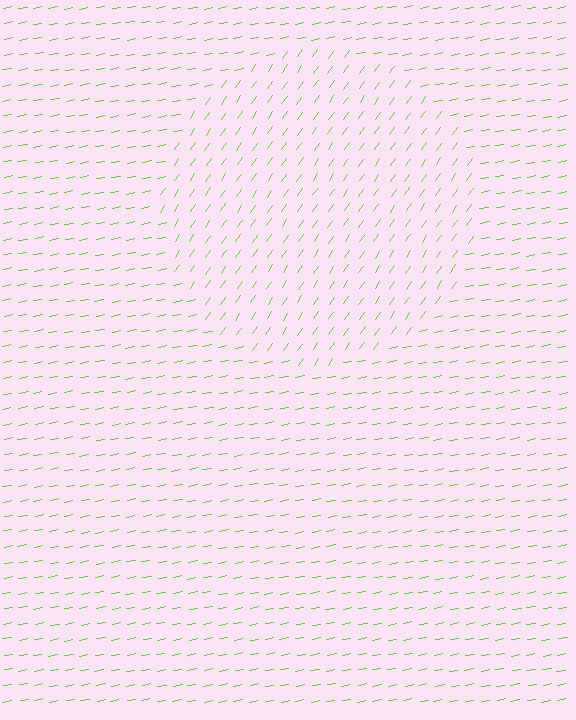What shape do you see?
I see a circle.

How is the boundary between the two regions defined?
The boundary is defined purely by a change in line orientation (approximately 45 degrees difference). All lines are the same color and thickness.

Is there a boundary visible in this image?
Yes, there is a texture boundary formed by a change in line orientation.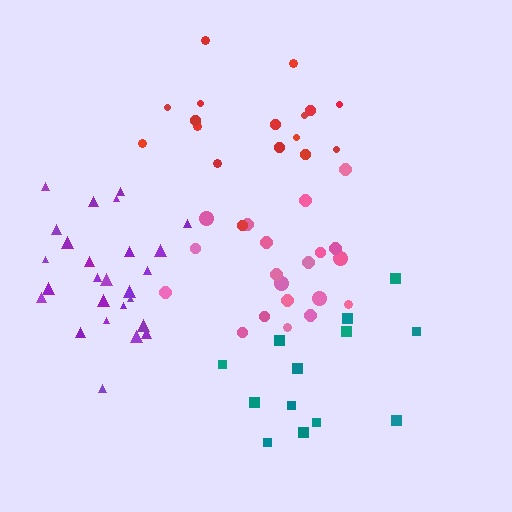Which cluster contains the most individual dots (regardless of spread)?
Purple (26).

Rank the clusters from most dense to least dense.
purple, pink, red, teal.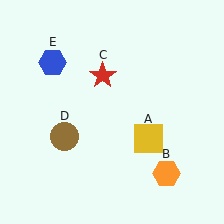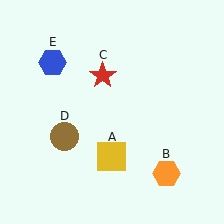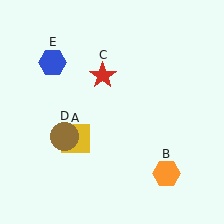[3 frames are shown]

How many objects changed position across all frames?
1 object changed position: yellow square (object A).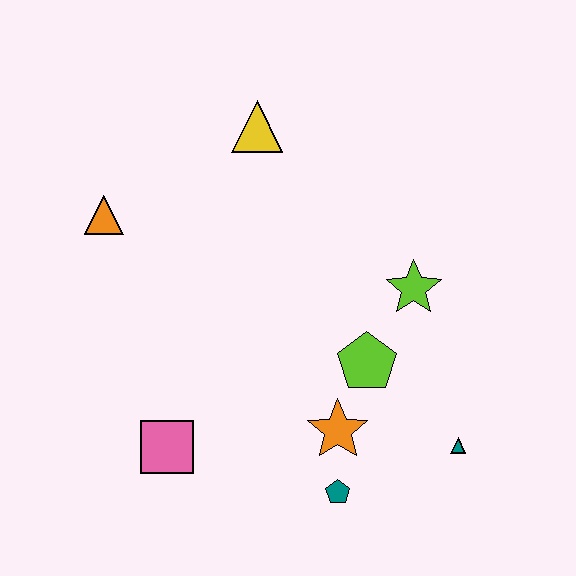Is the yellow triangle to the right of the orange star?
No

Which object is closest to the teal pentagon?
The orange star is closest to the teal pentagon.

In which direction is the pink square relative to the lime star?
The pink square is to the left of the lime star.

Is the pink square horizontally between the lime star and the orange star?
No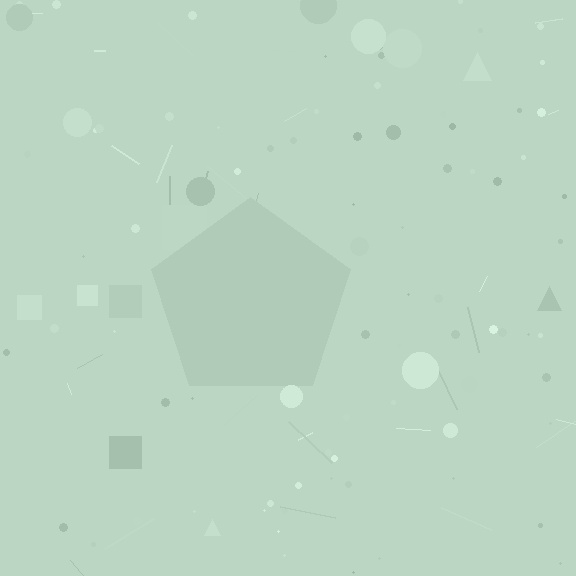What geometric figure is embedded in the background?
A pentagon is embedded in the background.